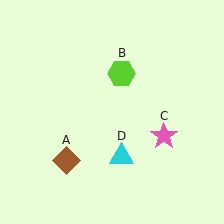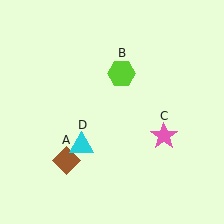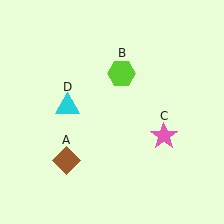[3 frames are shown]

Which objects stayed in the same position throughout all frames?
Brown diamond (object A) and lime hexagon (object B) and pink star (object C) remained stationary.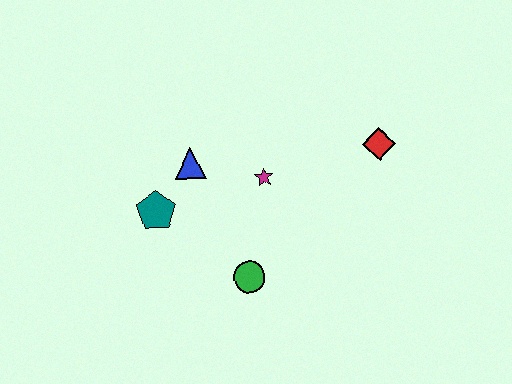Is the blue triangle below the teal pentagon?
No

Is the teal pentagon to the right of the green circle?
No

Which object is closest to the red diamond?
The magenta star is closest to the red diamond.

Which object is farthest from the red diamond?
The teal pentagon is farthest from the red diamond.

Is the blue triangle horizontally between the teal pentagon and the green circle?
Yes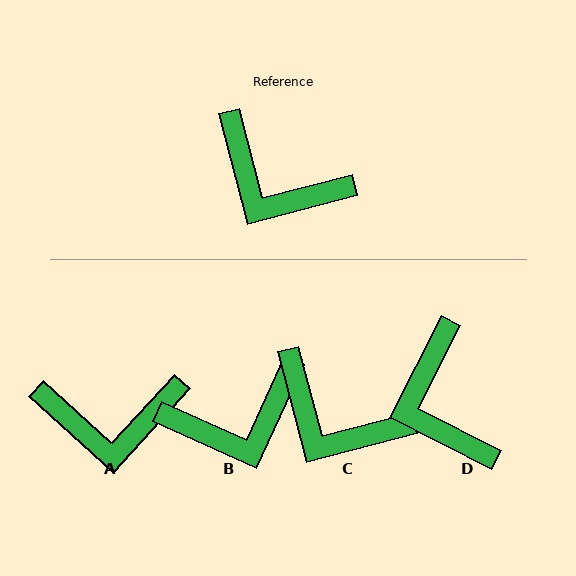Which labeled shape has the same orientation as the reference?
C.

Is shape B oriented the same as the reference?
No, it is off by about 51 degrees.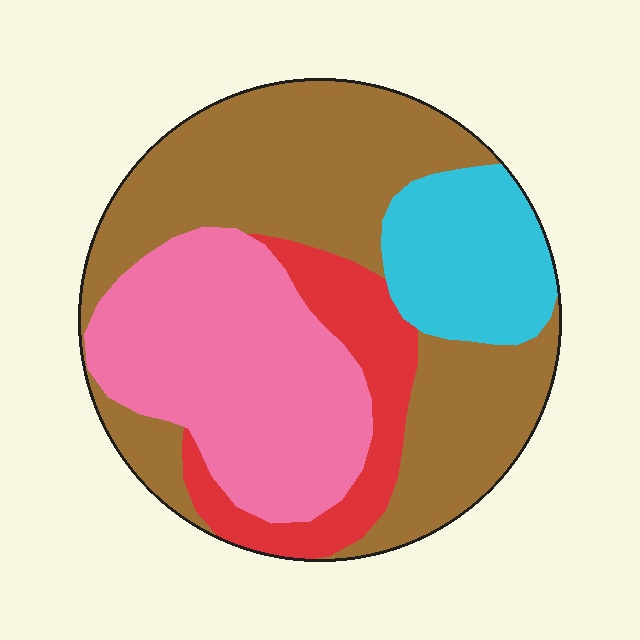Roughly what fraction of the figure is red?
Red covers 13% of the figure.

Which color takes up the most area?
Brown, at roughly 45%.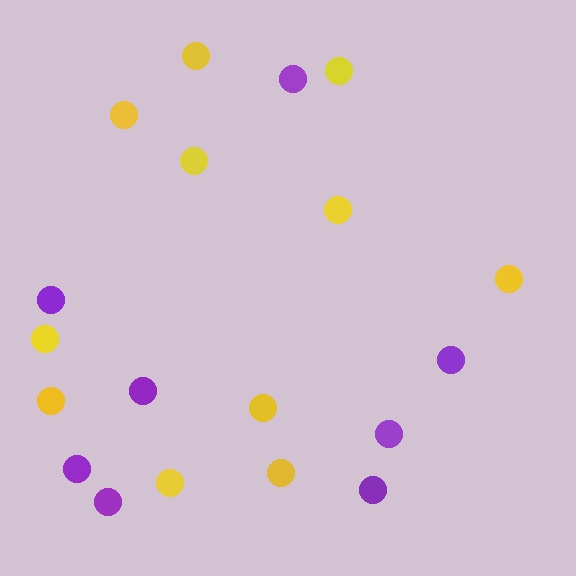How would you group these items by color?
There are 2 groups: one group of purple circles (8) and one group of yellow circles (11).